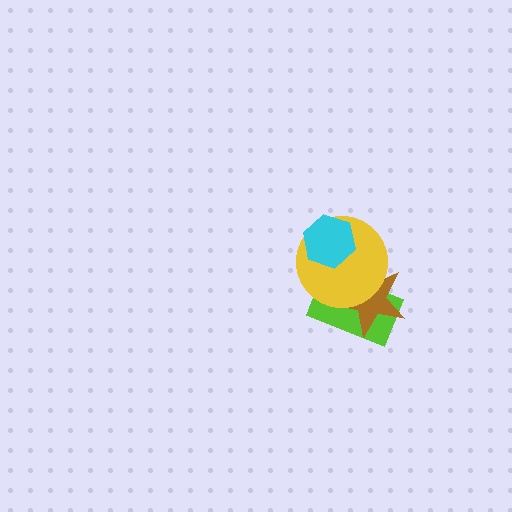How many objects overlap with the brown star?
2 objects overlap with the brown star.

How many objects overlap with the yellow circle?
3 objects overlap with the yellow circle.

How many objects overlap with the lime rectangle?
2 objects overlap with the lime rectangle.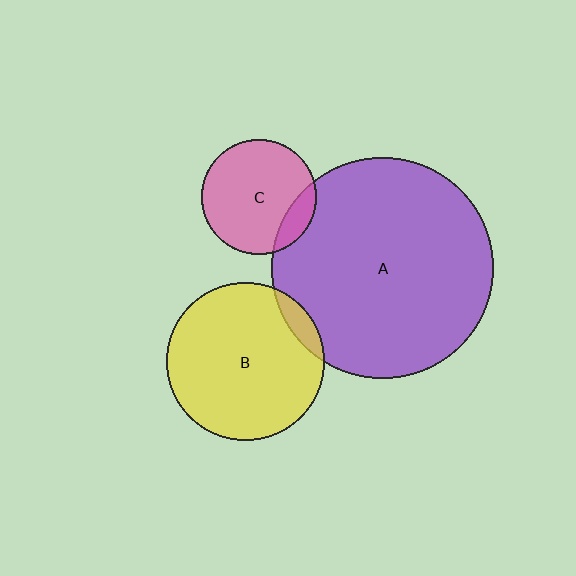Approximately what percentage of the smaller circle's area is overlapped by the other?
Approximately 15%.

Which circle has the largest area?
Circle A (purple).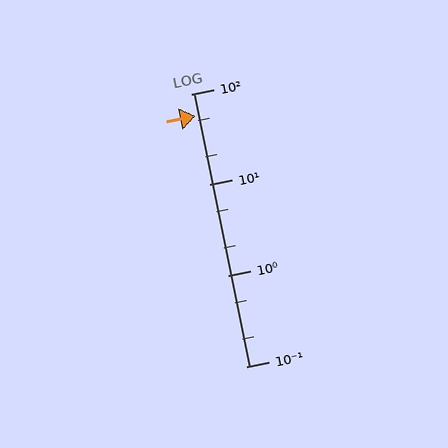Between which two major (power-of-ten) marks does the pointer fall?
The pointer is between 10 and 100.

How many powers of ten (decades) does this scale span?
The scale spans 3 decades, from 0.1 to 100.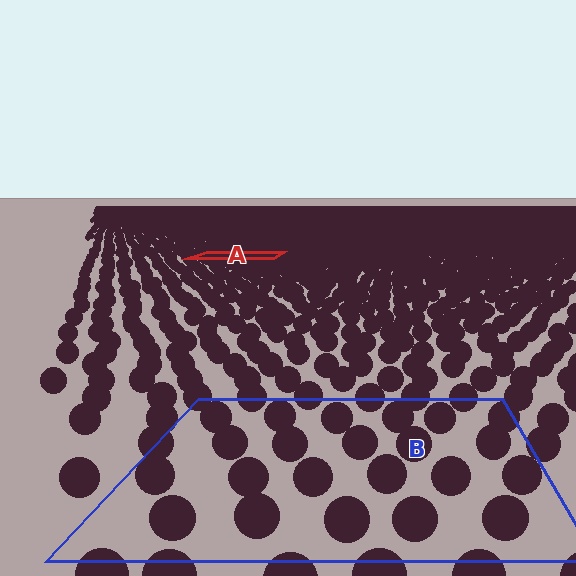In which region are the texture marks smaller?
The texture marks are smaller in region A, because it is farther away.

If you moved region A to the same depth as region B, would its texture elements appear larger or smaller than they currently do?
They would appear larger. At a closer depth, the same texture elements are projected at a bigger on-screen size.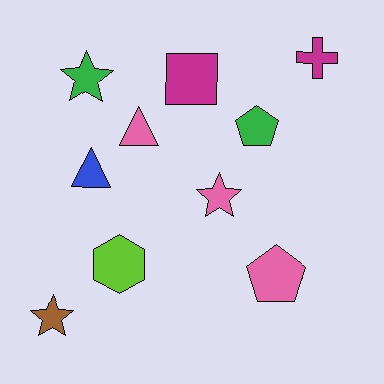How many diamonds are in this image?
There are no diamonds.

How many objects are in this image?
There are 10 objects.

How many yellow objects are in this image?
There are no yellow objects.